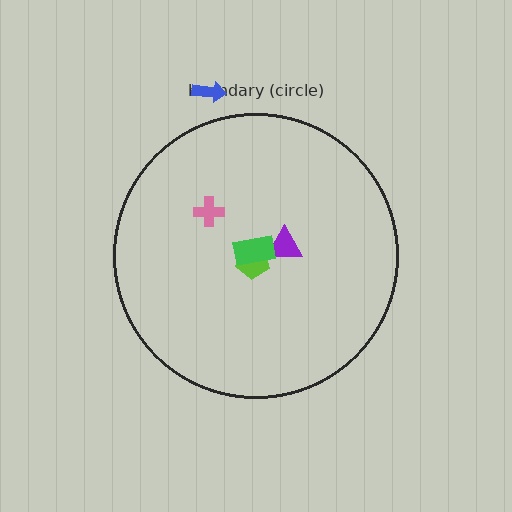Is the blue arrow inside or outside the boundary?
Outside.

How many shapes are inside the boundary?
4 inside, 1 outside.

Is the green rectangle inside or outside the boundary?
Inside.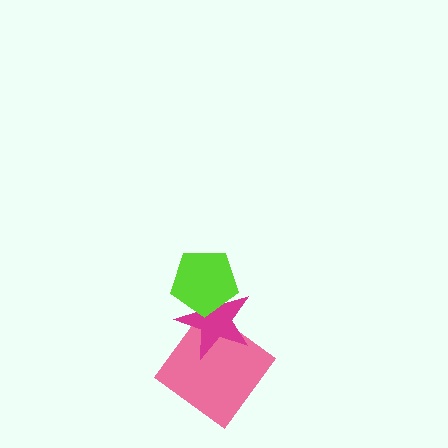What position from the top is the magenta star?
The magenta star is 2nd from the top.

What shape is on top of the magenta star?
The lime pentagon is on top of the magenta star.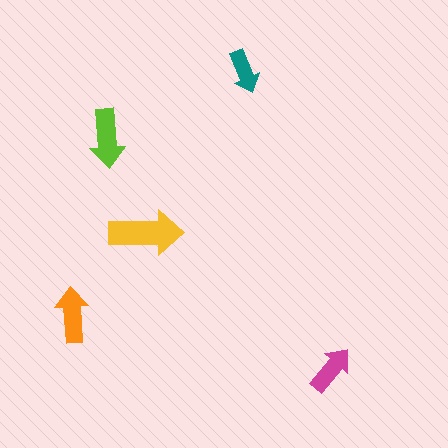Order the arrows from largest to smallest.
the yellow one, the lime one, the orange one, the magenta one, the teal one.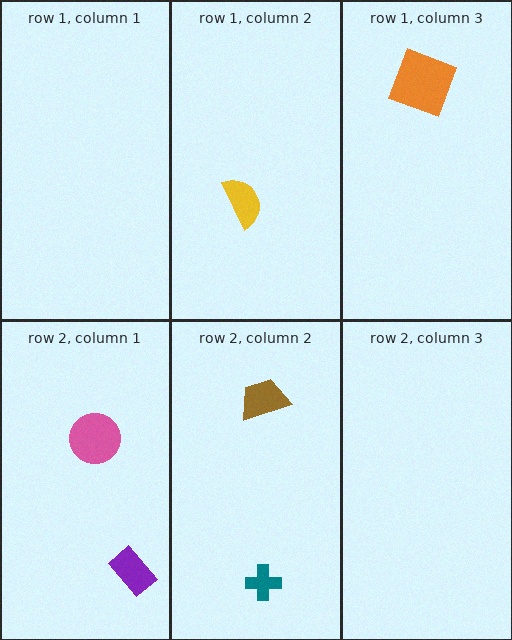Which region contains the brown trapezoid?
The row 2, column 2 region.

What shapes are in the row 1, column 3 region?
The orange square.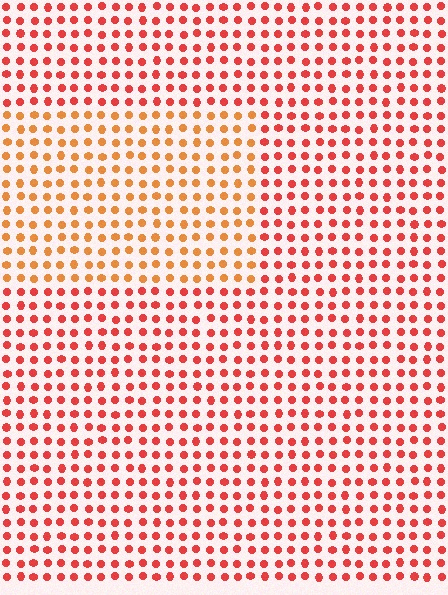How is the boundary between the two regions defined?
The boundary is defined purely by a slight shift in hue (about 29 degrees). Spacing, size, and orientation are identical on both sides.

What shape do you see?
I see a rectangle.